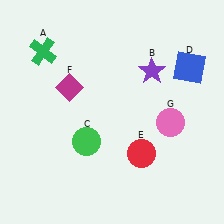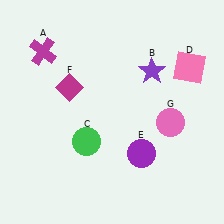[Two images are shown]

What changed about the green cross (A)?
In Image 1, A is green. In Image 2, it changed to magenta.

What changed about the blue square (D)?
In Image 1, D is blue. In Image 2, it changed to pink.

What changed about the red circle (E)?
In Image 1, E is red. In Image 2, it changed to purple.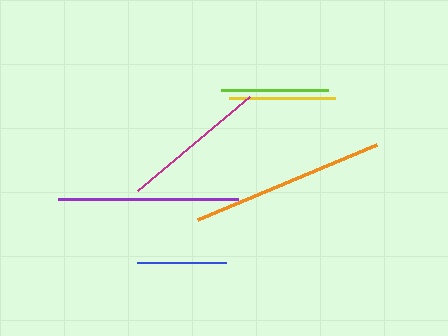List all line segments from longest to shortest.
From longest to shortest: orange, purple, magenta, lime, yellow, blue.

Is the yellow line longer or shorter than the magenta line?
The magenta line is longer than the yellow line.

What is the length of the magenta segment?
The magenta segment is approximately 146 pixels long.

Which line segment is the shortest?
The blue line is the shortest at approximately 90 pixels.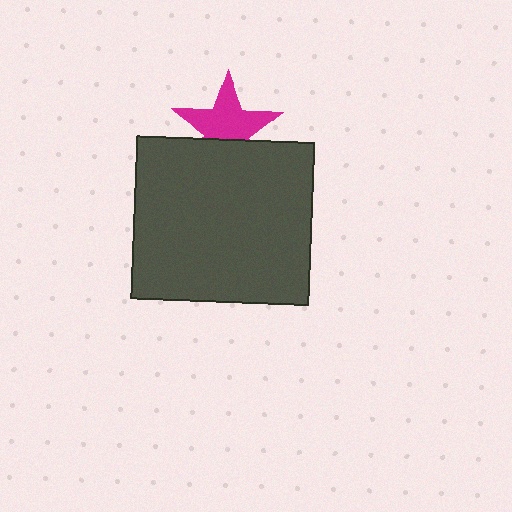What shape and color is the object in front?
The object in front is a dark gray rectangle.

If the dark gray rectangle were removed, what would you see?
You would see the complete magenta star.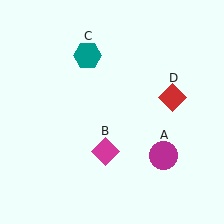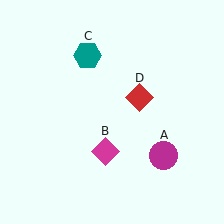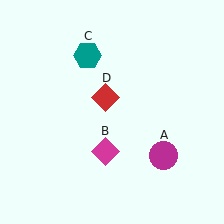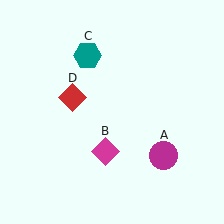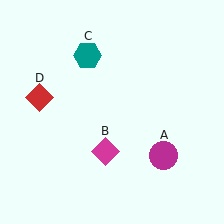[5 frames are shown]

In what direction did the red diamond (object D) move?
The red diamond (object D) moved left.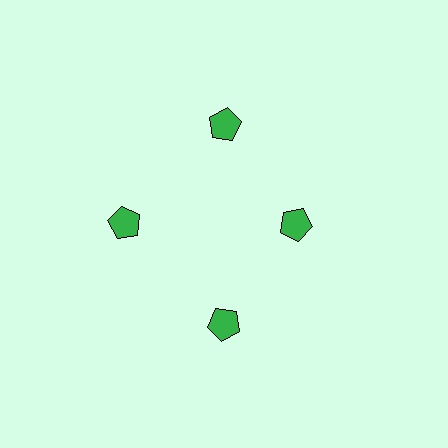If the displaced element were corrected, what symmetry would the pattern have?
It would have 4-fold rotational symmetry — the pattern would map onto itself every 90 degrees.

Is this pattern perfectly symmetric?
No. The 4 green pentagons are arranged in a ring, but one element near the 3 o'clock position is pulled inward toward the center, breaking the 4-fold rotational symmetry.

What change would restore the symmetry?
The symmetry would be restored by moving it outward, back onto the ring so that all 4 pentagons sit at equal angles and equal distance from the center.